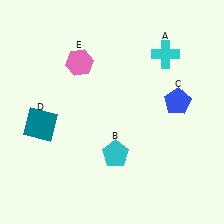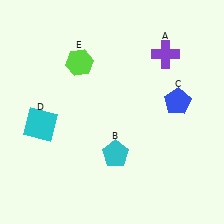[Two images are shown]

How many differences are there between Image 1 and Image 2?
There are 3 differences between the two images.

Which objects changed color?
A changed from cyan to purple. D changed from teal to cyan. E changed from pink to lime.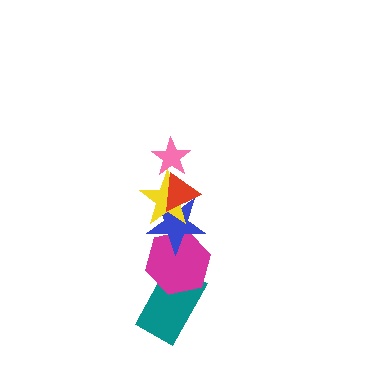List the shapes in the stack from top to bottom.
From top to bottom: the pink star, the red triangle, the yellow star, the blue star, the magenta hexagon, the teal rectangle.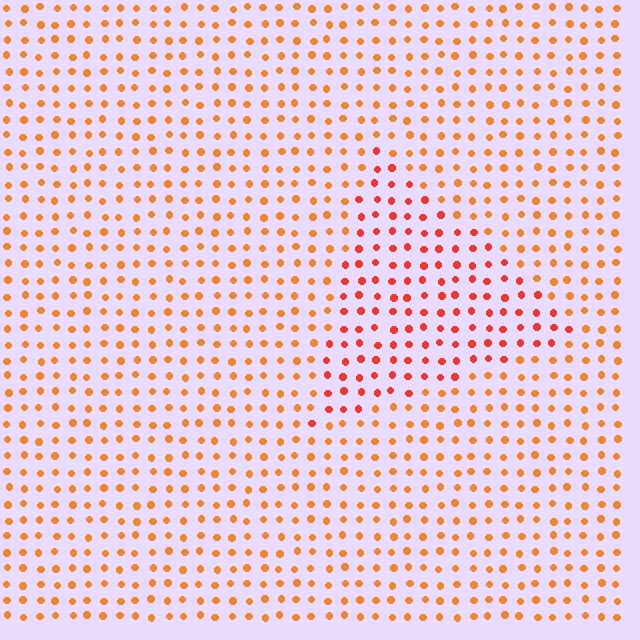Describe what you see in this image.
The image is filled with small orange elements in a uniform arrangement. A triangle-shaped region is visible where the elements are tinted to a slightly different hue, forming a subtle color boundary.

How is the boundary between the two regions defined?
The boundary is defined purely by a slight shift in hue (about 24 degrees). Spacing, size, and orientation are identical on both sides.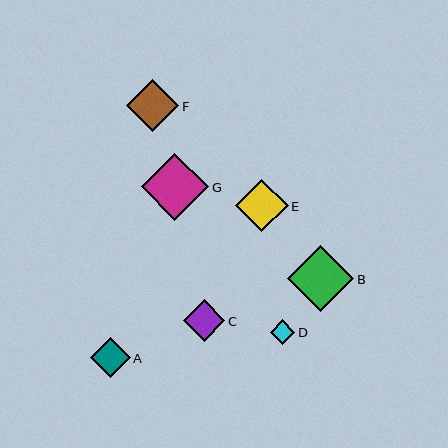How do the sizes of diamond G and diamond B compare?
Diamond G and diamond B are approximately the same size.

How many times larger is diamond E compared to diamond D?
Diamond E is approximately 2.2 times the size of diamond D.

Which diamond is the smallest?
Diamond D is the smallest with a size of approximately 24 pixels.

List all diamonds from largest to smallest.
From largest to smallest: G, B, E, F, C, A, D.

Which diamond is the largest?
Diamond G is the largest with a size of approximately 68 pixels.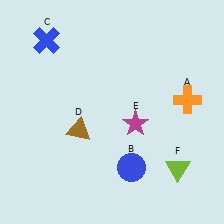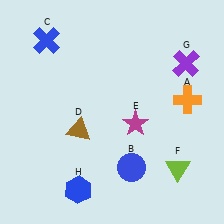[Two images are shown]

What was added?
A purple cross (G), a blue hexagon (H) were added in Image 2.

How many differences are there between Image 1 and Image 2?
There are 2 differences between the two images.